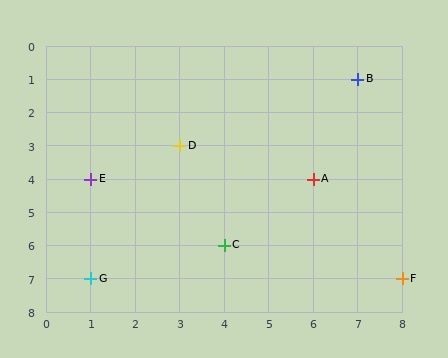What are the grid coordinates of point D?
Point D is at grid coordinates (3, 3).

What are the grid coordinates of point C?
Point C is at grid coordinates (4, 6).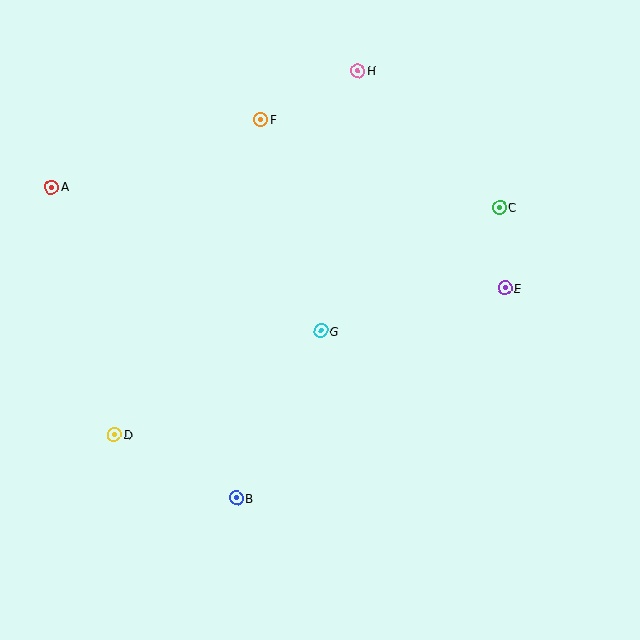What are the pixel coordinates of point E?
Point E is at (505, 288).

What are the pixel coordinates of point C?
Point C is at (499, 207).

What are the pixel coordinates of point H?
Point H is at (358, 71).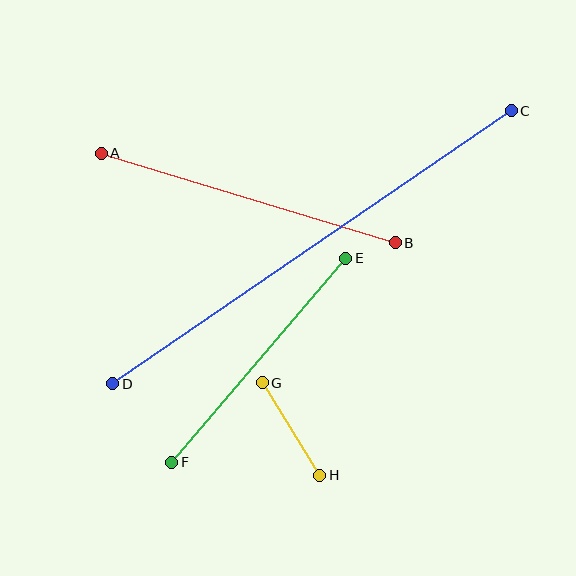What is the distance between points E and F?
The distance is approximately 268 pixels.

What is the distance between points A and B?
The distance is approximately 307 pixels.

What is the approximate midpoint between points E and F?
The midpoint is at approximately (259, 360) pixels.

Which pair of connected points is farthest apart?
Points C and D are farthest apart.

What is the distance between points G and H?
The distance is approximately 109 pixels.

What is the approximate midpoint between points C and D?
The midpoint is at approximately (312, 247) pixels.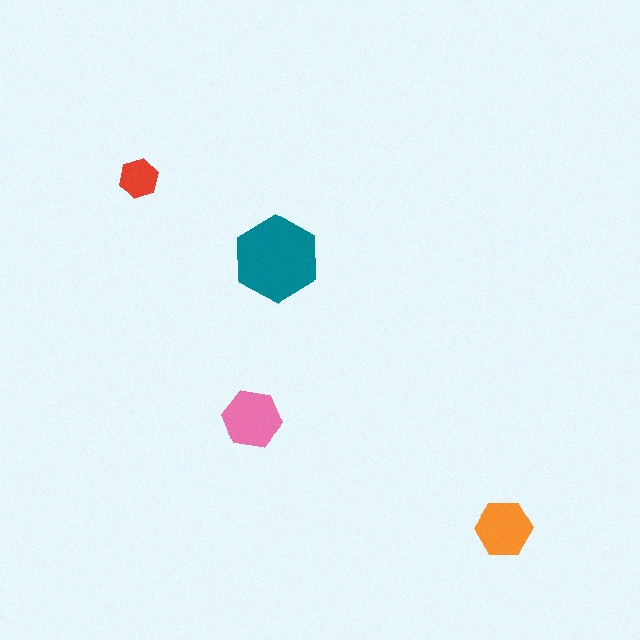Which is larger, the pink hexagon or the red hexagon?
The pink one.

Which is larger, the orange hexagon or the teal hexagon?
The teal one.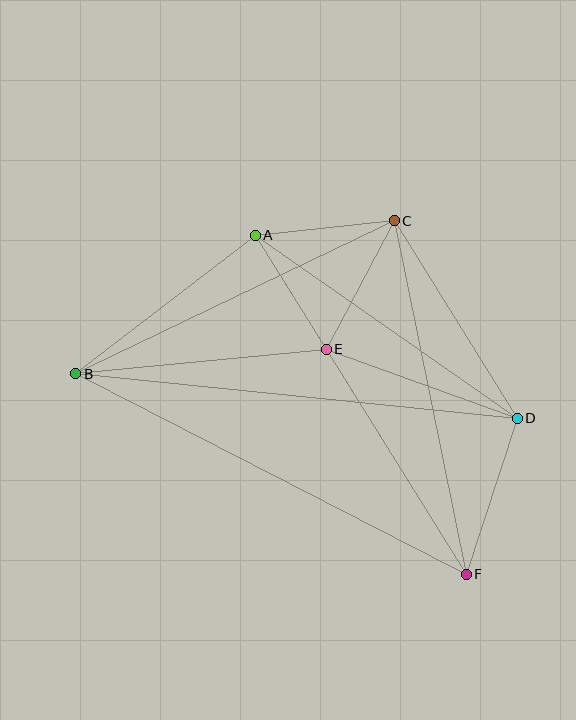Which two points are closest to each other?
Points A and E are closest to each other.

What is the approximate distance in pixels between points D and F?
The distance between D and F is approximately 164 pixels.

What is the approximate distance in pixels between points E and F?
The distance between E and F is approximately 265 pixels.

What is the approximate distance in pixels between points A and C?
The distance between A and C is approximately 140 pixels.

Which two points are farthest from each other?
Points B and D are farthest from each other.